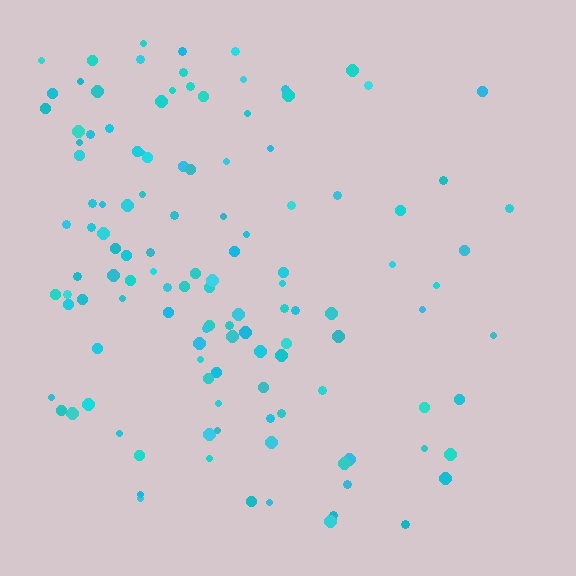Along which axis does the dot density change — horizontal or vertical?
Horizontal.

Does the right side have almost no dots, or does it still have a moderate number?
Still a moderate number, just noticeably fewer than the left.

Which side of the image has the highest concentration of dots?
The left.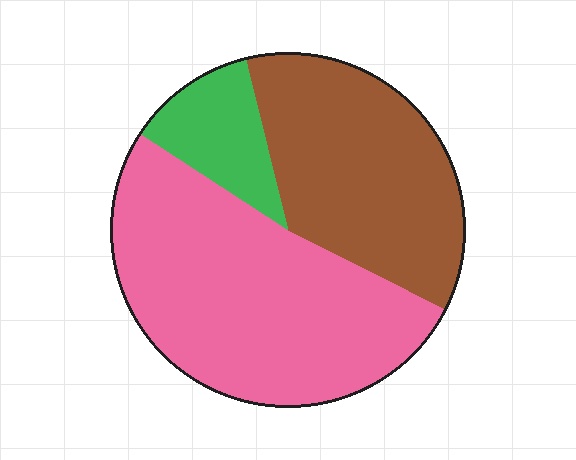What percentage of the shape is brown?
Brown covers around 35% of the shape.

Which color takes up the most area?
Pink, at roughly 50%.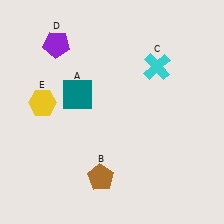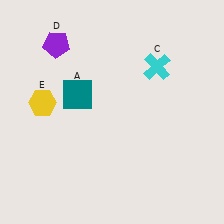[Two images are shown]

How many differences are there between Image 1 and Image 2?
There is 1 difference between the two images.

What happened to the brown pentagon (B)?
The brown pentagon (B) was removed in Image 2. It was in the bottom-left area of Image 1.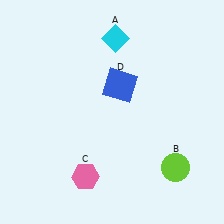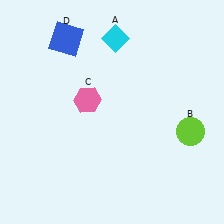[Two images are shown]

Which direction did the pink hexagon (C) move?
The pink hexagon (C) moved up.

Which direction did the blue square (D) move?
The blue square (D) moved left.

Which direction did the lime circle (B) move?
The lime circle (B) moved up.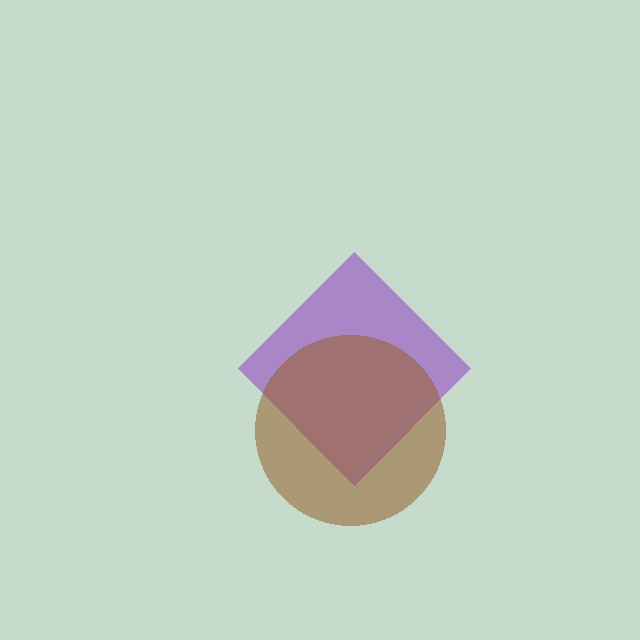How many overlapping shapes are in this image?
There are 2 overlapping shapes in the image.